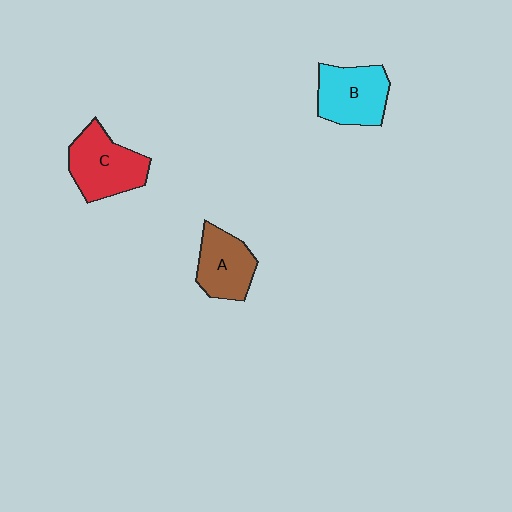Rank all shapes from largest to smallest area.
From largest to smallest: C (red), B (cyan), A (brown).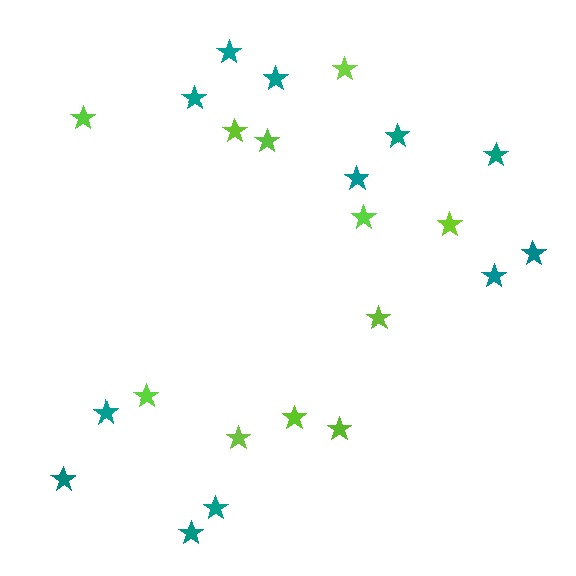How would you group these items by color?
There are 2 groups: one group of lime stars (11) and one group of teal stars (12).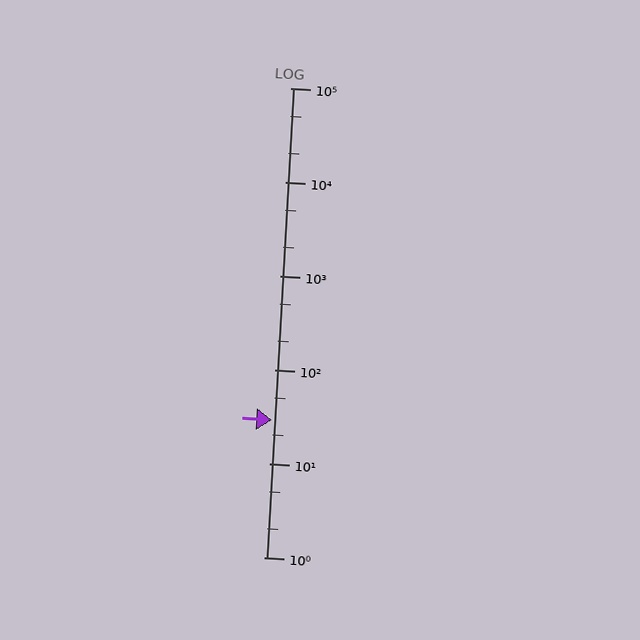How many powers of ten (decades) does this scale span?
The scale spans 5 decades, from 1 to 100000.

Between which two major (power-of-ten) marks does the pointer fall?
The pointer is between 10 and 100.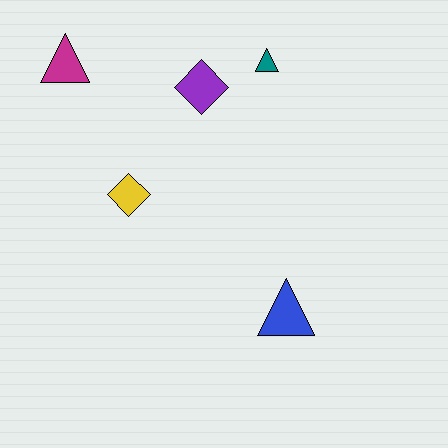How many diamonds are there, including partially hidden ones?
There are 2 diamonds.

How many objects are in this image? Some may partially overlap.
There are 5 objects.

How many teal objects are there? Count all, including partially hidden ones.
There is 1 teal object.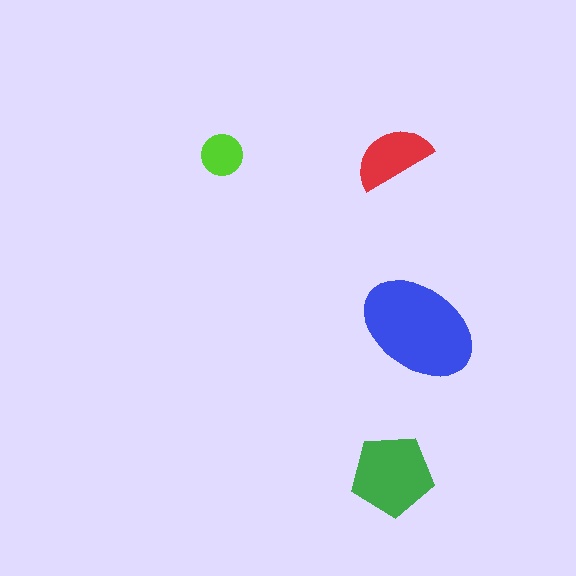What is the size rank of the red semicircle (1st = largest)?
3rd.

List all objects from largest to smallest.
The blue ellipse, the green pentagon, the red semicircle, the lime circle.